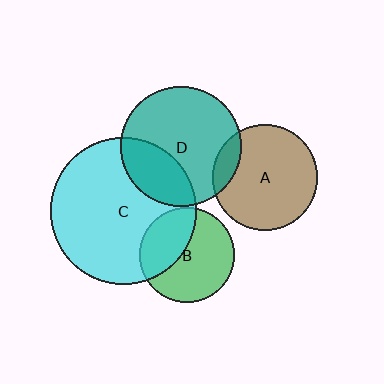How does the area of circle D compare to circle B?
Approximately 1.6 times.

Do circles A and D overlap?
Yes.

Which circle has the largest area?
Circle C (cyan).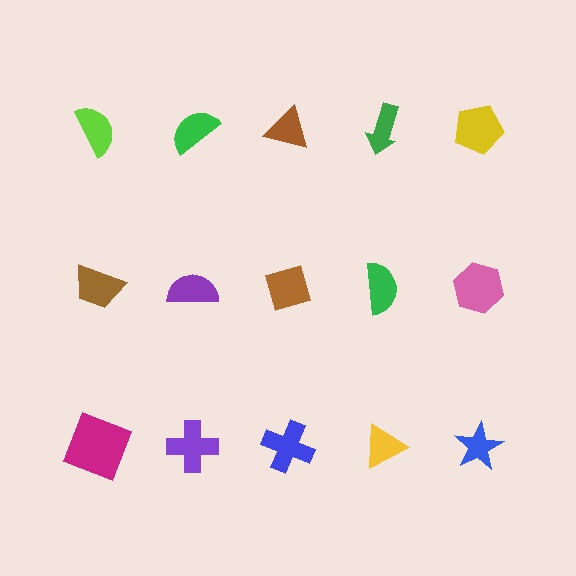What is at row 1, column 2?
A green semicircle.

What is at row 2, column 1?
A brown trapezoid.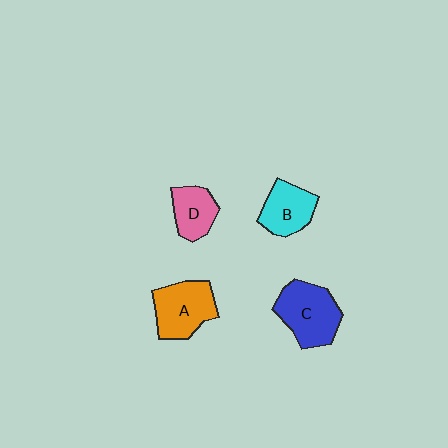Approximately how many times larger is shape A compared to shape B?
Approximately 1.3 times.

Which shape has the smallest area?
Shape D (pink).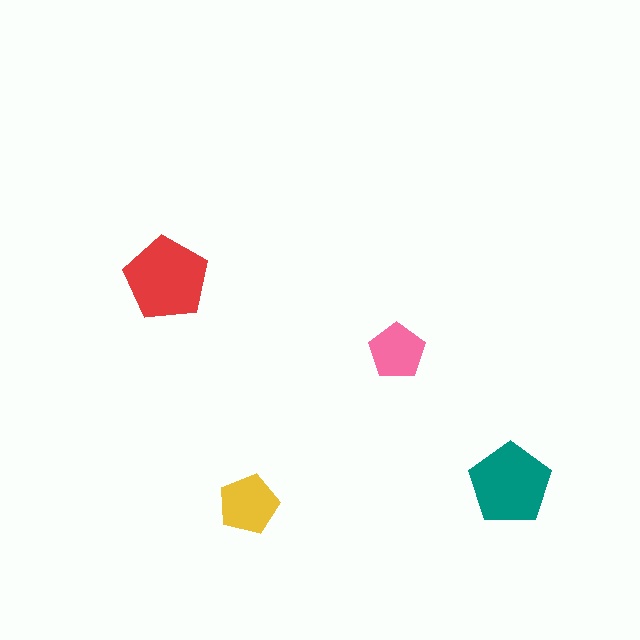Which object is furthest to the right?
The teal pentagon is rightmost.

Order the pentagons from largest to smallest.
the red one, the teal one, the yellow one, the pink one.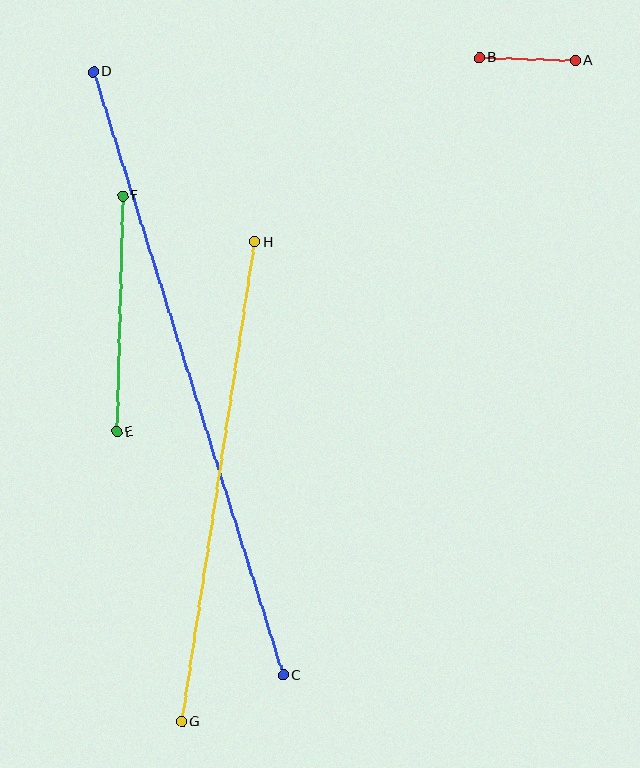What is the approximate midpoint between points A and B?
The midpoint is at approximately (528, 59) pixels.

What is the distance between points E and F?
The distance is approximately 236 pixels.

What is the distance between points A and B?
The distance is approximately 96 pixels.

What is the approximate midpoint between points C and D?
The midpoint is at approximately (188, 374) pixels.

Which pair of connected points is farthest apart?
Points C and D are farthest apart.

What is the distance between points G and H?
The distance is approximately 485 pixels.